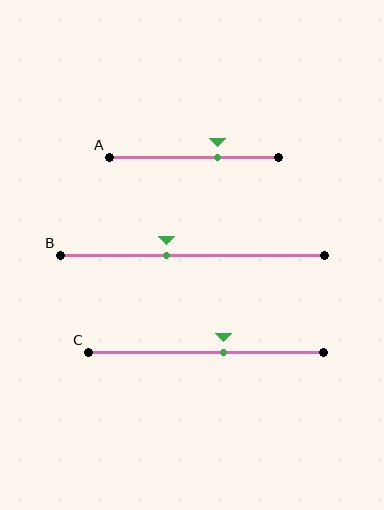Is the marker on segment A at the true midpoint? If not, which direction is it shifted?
No, the marker on segment A is shifted to the right by about 14% of the segment length.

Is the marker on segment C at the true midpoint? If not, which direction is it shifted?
No, the marker on segment C is shifted to the right by about 8% of the segment length.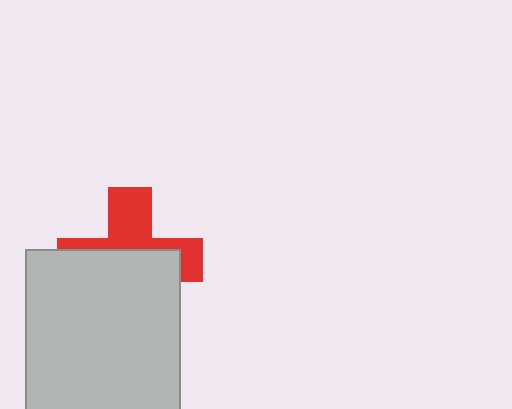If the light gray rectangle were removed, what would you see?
You would see the complete red cross.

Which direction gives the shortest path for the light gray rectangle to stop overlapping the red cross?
Moving down gives the shortest separation.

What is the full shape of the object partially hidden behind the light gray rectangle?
The partially hidden object is a red cross.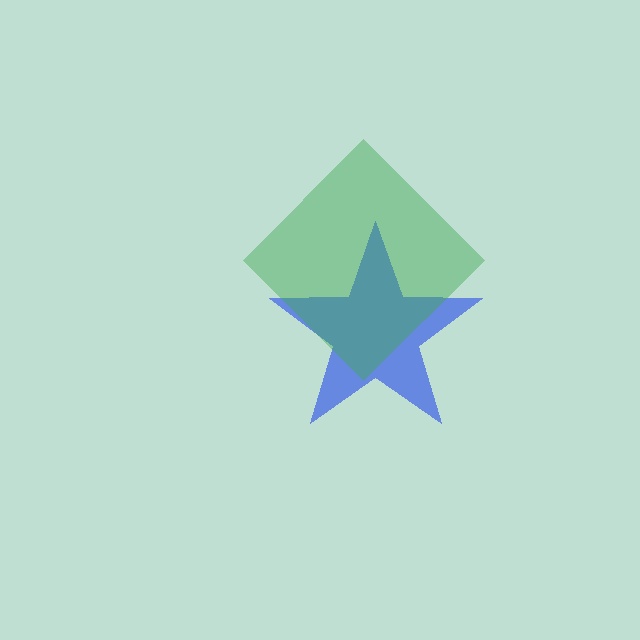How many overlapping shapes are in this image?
There are 2 overlapping shapes in the image.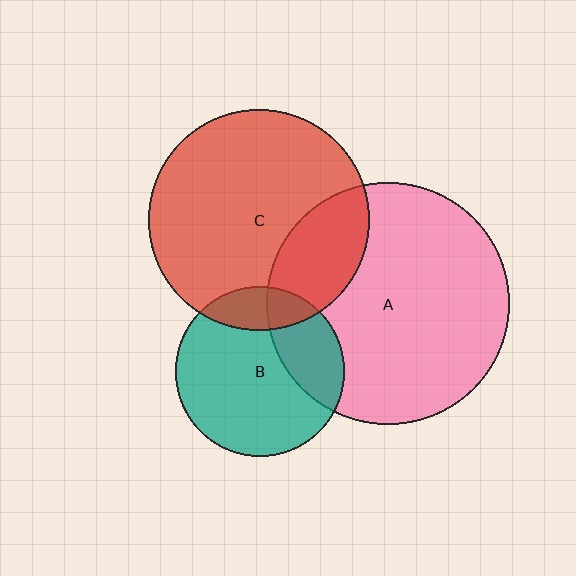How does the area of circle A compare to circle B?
Approximately 2.1 times.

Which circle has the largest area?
Circle A (pink).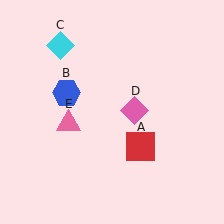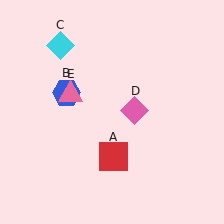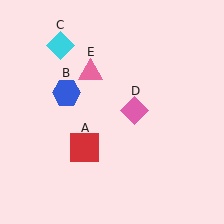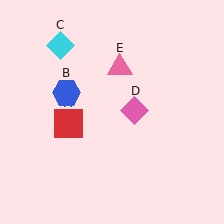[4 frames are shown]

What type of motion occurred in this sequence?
The red square (object A), pink triangle (object E) rotated clockwise around the center of the scene.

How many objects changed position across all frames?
2 objects changed position: red square (object A), pink triangle (object E).